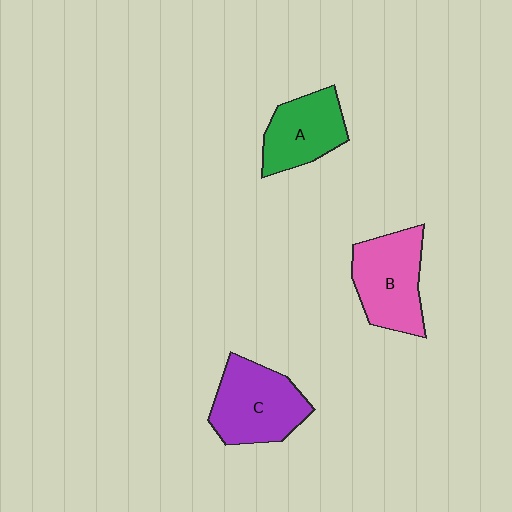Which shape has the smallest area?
Shape A (green).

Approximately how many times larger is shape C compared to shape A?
Approximately 1.3 times.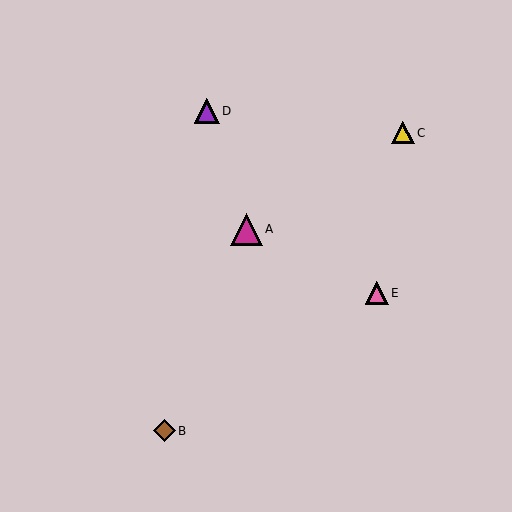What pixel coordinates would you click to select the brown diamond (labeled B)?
Click at (164, 431) to select the brown diamond B.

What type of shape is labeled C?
Shape C is a yellow triangle.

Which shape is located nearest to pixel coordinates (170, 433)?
The brown diamond (labeled B) at (164, 431) is nearest to that location.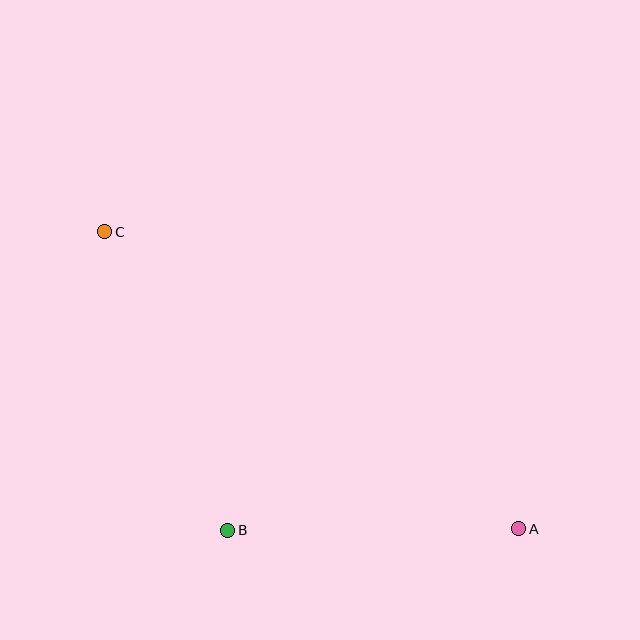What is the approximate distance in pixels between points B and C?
The distance between B and C is approximately 323 pixels.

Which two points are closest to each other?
Points A and B are closest to each other.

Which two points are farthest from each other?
Points A and C are farthest from each other.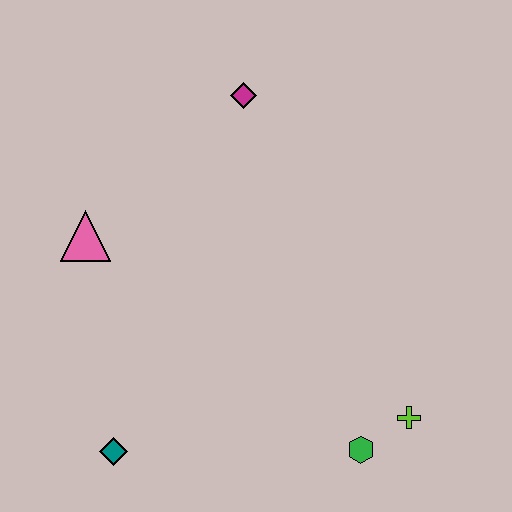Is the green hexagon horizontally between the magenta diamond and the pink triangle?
No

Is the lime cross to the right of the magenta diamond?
Yes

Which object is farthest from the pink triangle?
The lime cross is farthest from the pink triangle.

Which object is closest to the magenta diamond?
The pink triangle is closest to the magenta diamond.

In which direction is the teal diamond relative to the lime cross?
The teal diamond is to the left of the lime cross.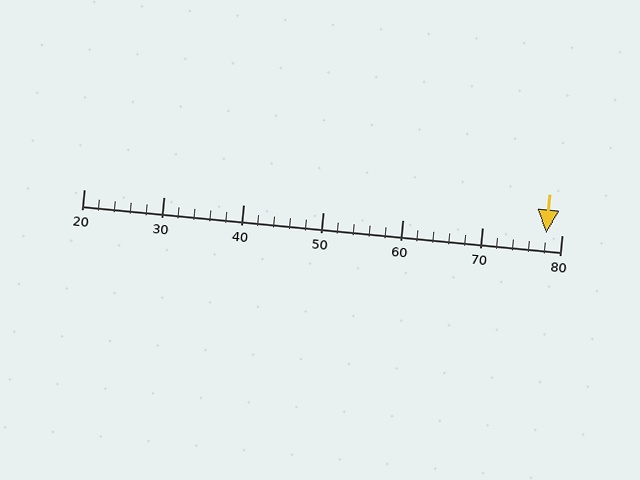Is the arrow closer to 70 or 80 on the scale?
The arrow is closer to 80.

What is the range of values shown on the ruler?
The ruler shows values from 20 to 80.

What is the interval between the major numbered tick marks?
The major tick marks are spaced 10 units apart.